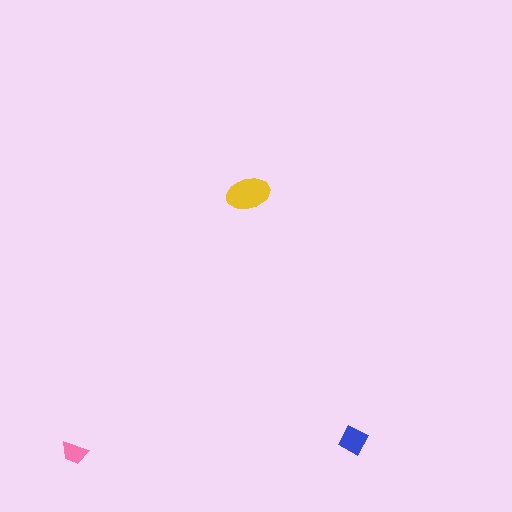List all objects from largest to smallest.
The yellow ellipse, the blue diamond, the pink trapezoid.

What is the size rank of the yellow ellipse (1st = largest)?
1st.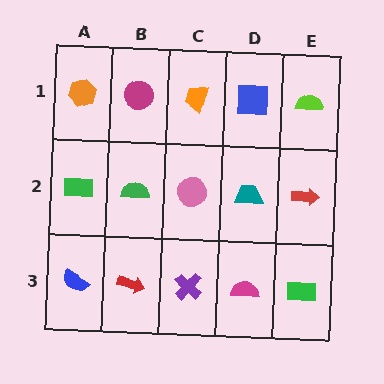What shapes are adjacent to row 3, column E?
A red arrow (row 2, column E), a magenta semicircle (row 3, column D).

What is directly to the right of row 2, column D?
A red arrow.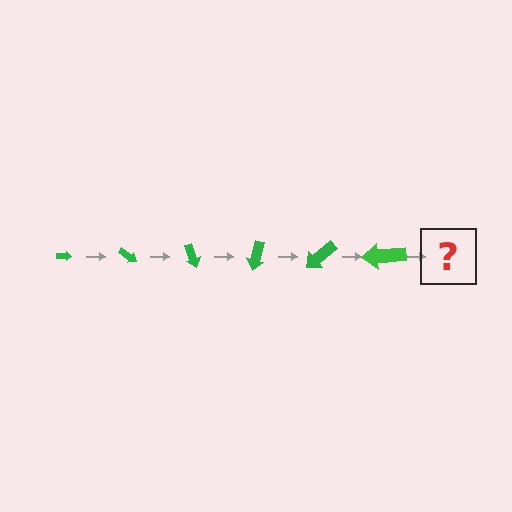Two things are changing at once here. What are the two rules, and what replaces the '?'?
The two rules are that the arrow grows larger each step and it rotates 35 degrees each step. The '?' should be an arrow, larger than the previous one and rotated 210 degrees from the start.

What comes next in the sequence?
The next element should be an arrow, larger than the previous one and rotated 210 degrees from the start.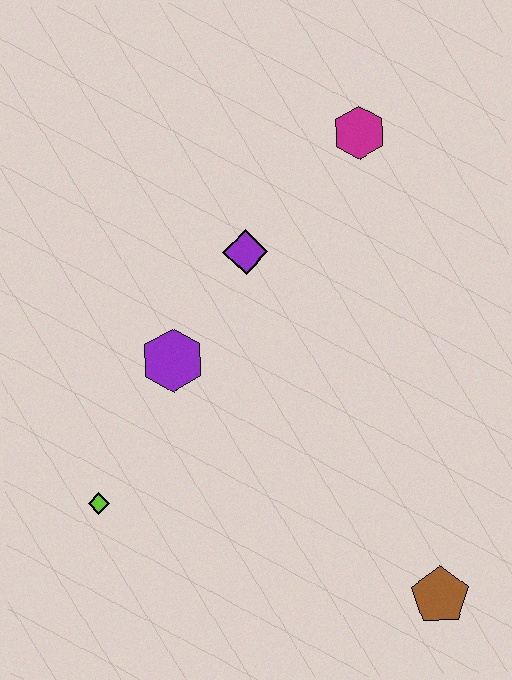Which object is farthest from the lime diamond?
The magenta hexagon is farthest from the lime diamond.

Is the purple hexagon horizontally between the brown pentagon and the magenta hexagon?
No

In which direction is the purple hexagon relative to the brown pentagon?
The purple hexagon is to the left of the brown pentagon.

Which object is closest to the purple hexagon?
The purple diamond is closest to the purple hexagon.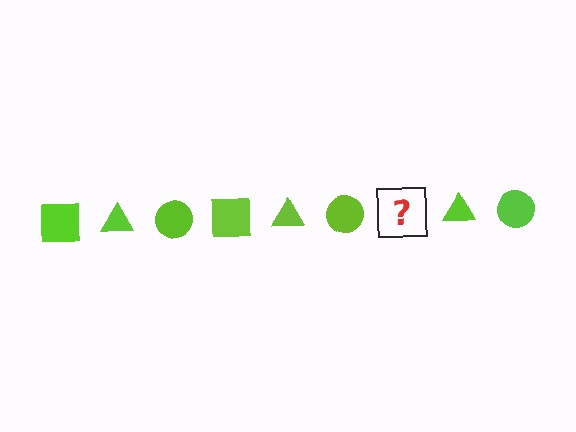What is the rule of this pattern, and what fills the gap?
The rule is that the pattern cycles through square, triangle, circle shapes in lime. The gap should be filled with a lime square.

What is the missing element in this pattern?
The missing element is a lime square.